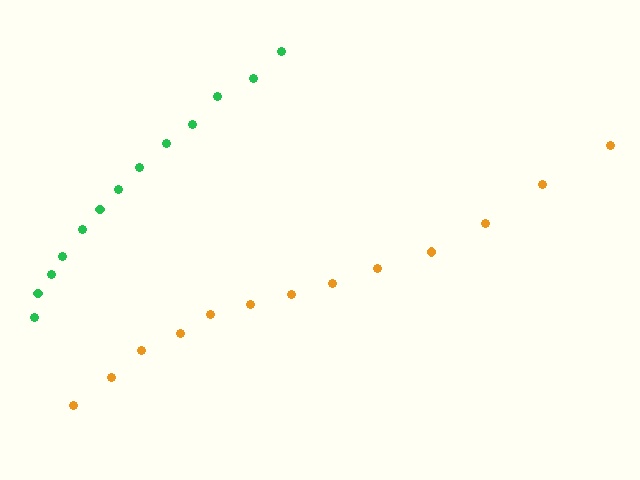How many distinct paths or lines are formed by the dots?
There are 2 distinct paths.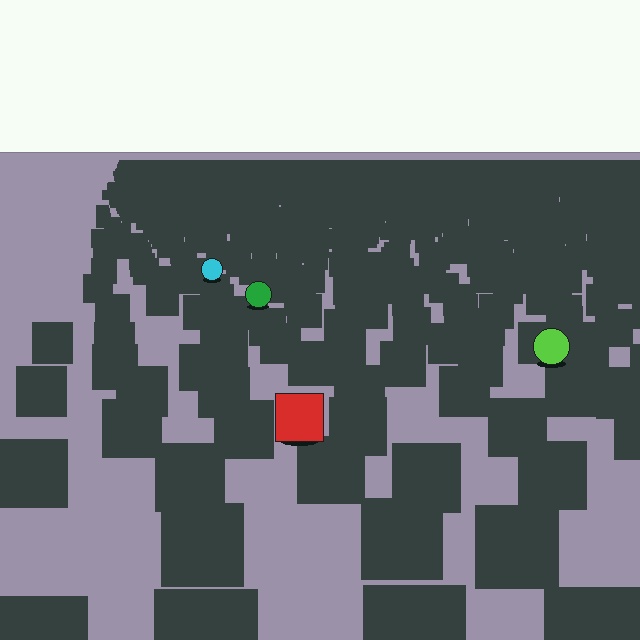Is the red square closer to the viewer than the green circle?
Yes. The red square is closer — you can tell from the texture gradient: the ground texture is coarser near it.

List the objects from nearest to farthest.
From nearest to farthest: the red square, the lime circle, the green circle, the cyan circle.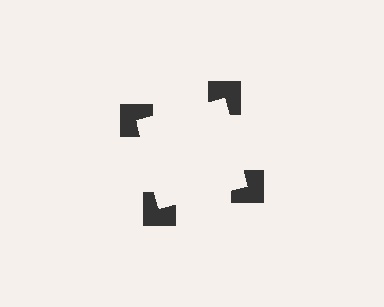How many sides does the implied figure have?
4 sides.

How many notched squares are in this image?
There are 4 — one at each vertex of the illusory square.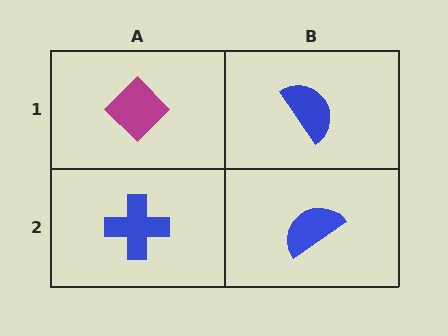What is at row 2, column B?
A blue semicircle.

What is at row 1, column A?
A magenta diamond.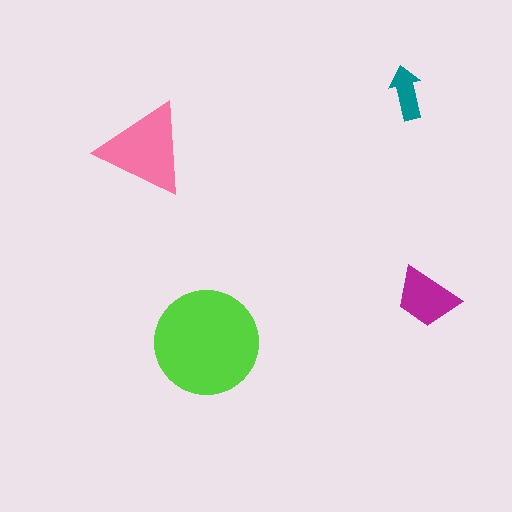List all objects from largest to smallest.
The lime circle, the pink triangle, the magenta trapezoid, the teal arrow.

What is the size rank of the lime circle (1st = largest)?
1st.